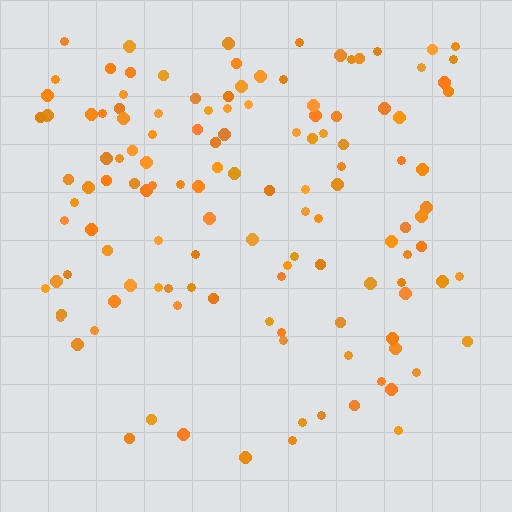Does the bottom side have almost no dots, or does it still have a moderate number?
Still a moderate number, just noticeably fewer than the top.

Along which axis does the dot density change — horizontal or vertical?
Vertical.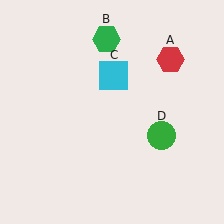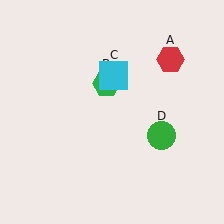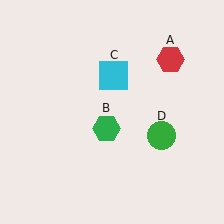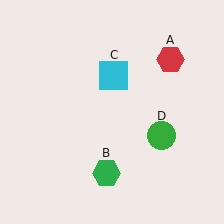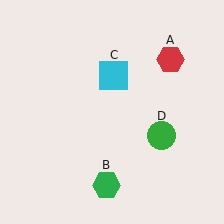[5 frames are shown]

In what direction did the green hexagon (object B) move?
The green hexagon (object B) moved down.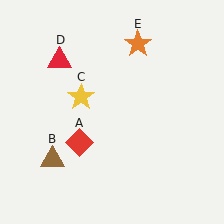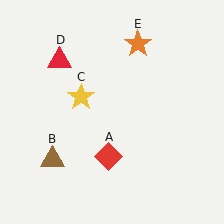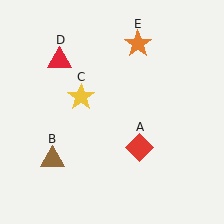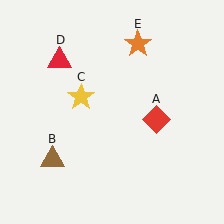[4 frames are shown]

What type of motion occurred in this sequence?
The red diamond (object A) rotated counterclockwise around the center of the scene.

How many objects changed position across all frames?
1 object changed position: red diamond (object A).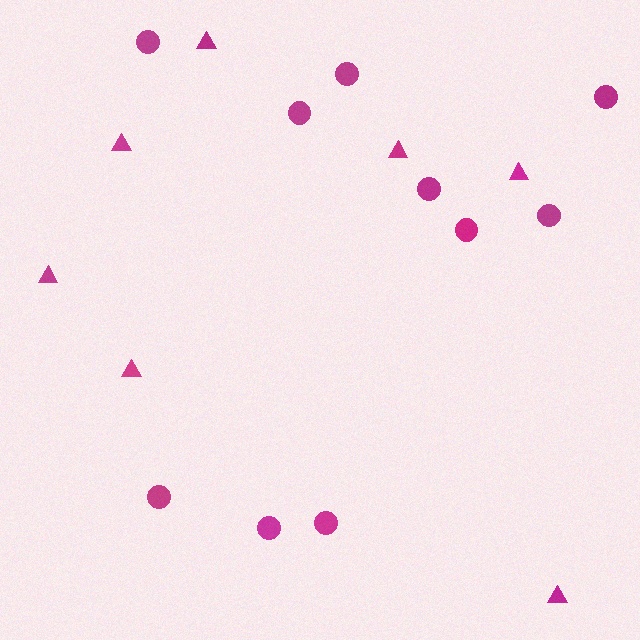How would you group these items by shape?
There are 2 groups: one group of circles (10) and one group of triangles (7).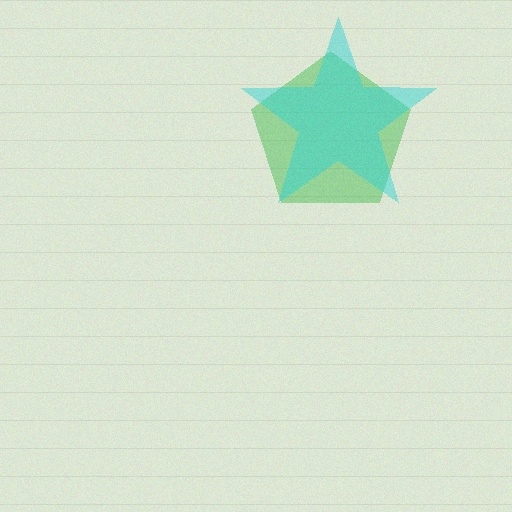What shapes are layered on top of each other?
The layered shapes are: a green pentagon, a cyan star.